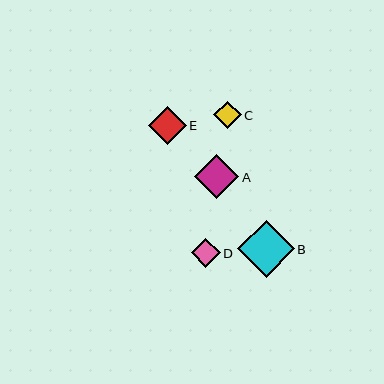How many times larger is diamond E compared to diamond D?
Diamond E is approximately 1.3 times the size of diamond D.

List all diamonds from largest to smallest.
From largest to smallest: B, A, E, D, C.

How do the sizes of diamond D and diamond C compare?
Diamond D and diamond C are approximately the same size.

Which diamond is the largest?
Diamond B is the largest with a size of approximately 57 pixels.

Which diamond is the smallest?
Diamond C is the smallest with a size of approximately 28 pixels.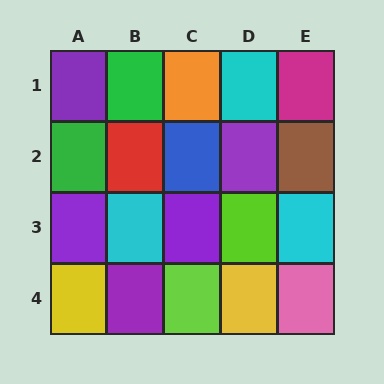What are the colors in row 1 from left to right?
Purple, green, orange, cyan, magenta.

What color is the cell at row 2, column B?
Red.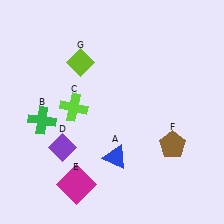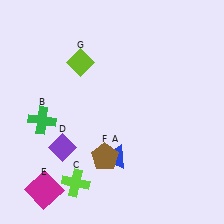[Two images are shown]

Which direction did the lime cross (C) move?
The lime cross (C) moved down.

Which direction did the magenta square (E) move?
The magenta square (E) moved left.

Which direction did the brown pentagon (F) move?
The brown pentagon (F) moved left.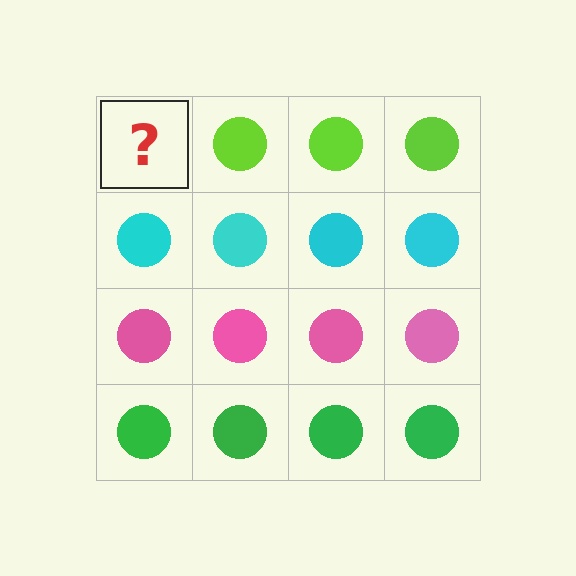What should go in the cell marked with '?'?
The missing cell should contain a lime circle.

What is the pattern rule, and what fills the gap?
The rule is that each row has a consistent color. The gap should be filled with a lime circle.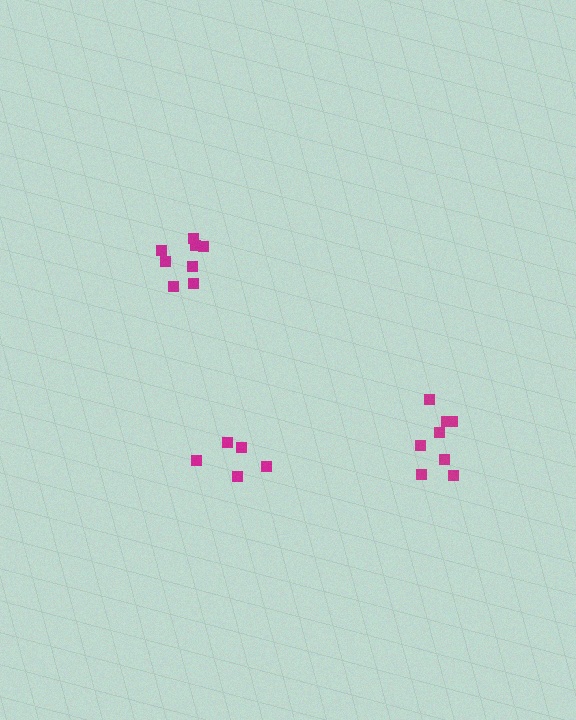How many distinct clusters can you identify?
There are 3 distinct clusters.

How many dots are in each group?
Group 1: 5 dots, Group 2: 8 dots, Group 3: 8 dots (21 total).